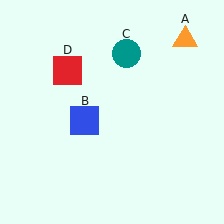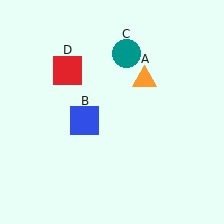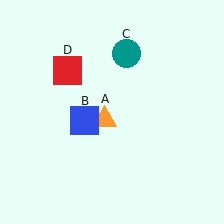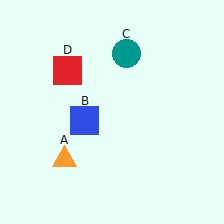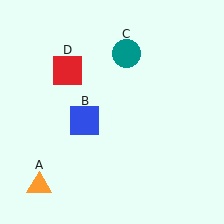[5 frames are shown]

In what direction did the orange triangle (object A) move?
The orange triangle (object A) moved down and to the left.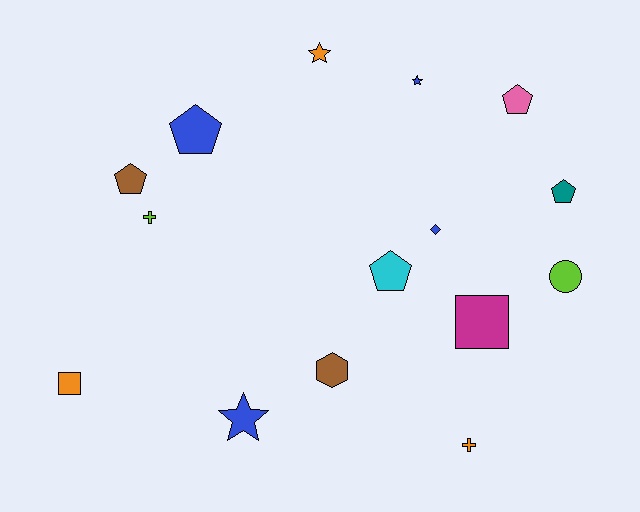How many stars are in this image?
There are 3 stars.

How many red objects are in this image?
There are no red objects.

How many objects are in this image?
There are 15 objects.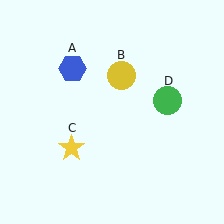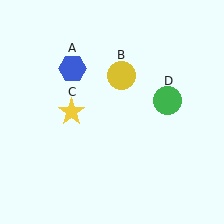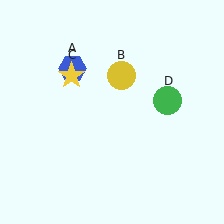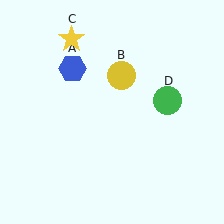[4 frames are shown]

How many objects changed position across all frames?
1 object changed position: yellow star (object C).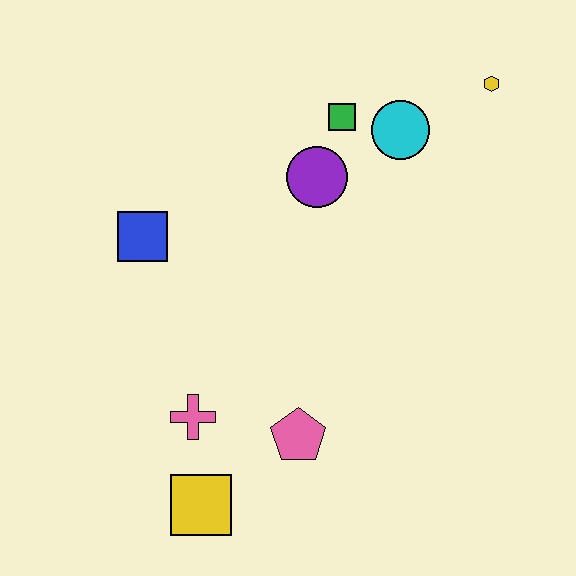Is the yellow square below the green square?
Yes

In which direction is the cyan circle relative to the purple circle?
The cyan circle is to the right of the purple circle.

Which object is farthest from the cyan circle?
The yellow square is farthest from the cyan circle.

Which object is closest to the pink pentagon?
The pink cross is closest to the pink pentagon.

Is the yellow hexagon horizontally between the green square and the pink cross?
No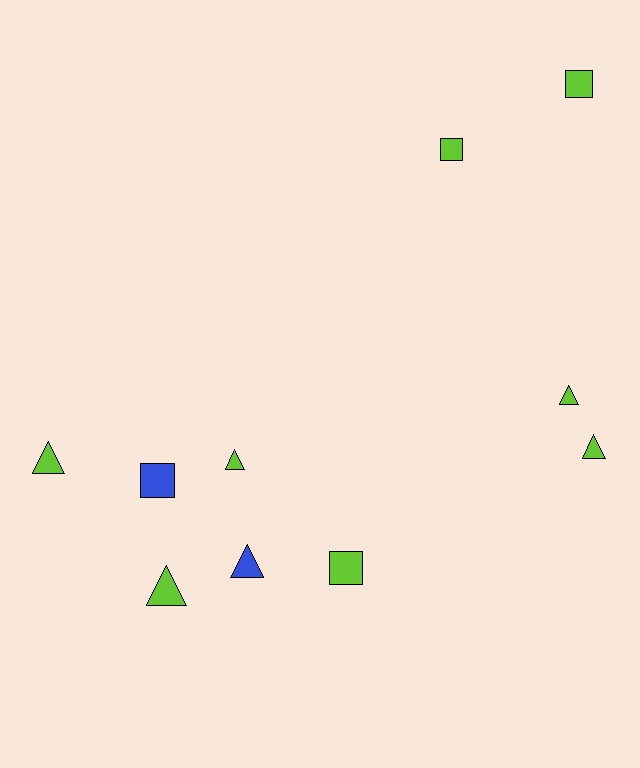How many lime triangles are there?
There are 5 lime triangles.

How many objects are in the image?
There are 10 objects.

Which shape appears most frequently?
Triangle, with 6 objects.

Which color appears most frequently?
Lime, with 8 objects.